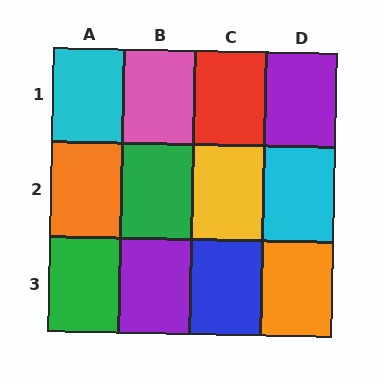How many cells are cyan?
2 cells are cyan.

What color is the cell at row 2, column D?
Cyan.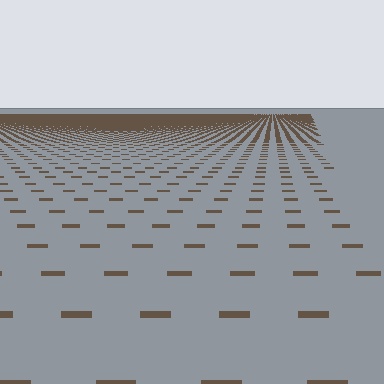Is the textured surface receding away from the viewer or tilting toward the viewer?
The surface is receding away from the viewer. Texture elements get smaller and denser toward the top.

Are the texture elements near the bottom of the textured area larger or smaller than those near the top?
Larger. Near the bottom, elements are closer to the viewer and appear at a bigger on-screen size.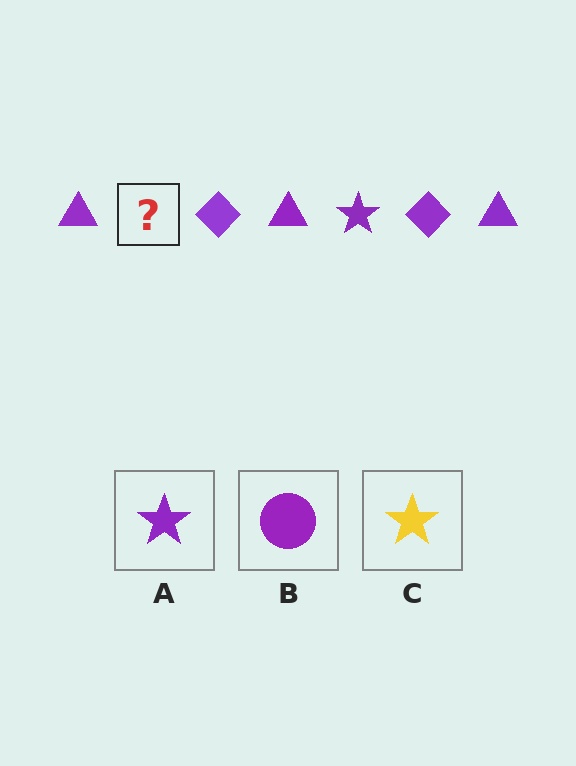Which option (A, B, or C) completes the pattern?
A.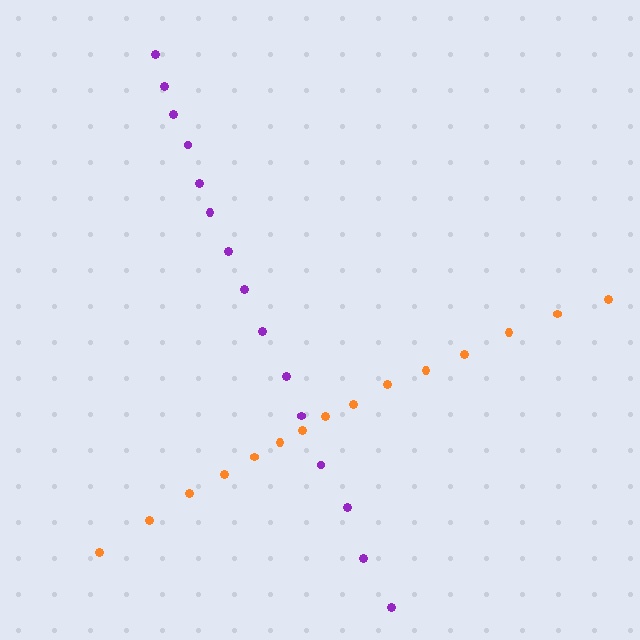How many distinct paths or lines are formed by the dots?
There are 2 distinct paths.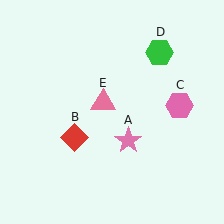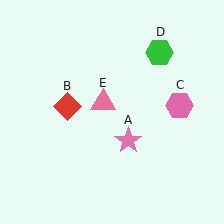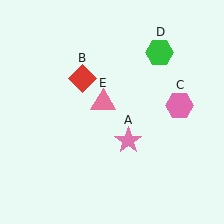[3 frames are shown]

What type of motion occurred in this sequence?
The red diamond (object B) rotated clockwise around the center of the scene.